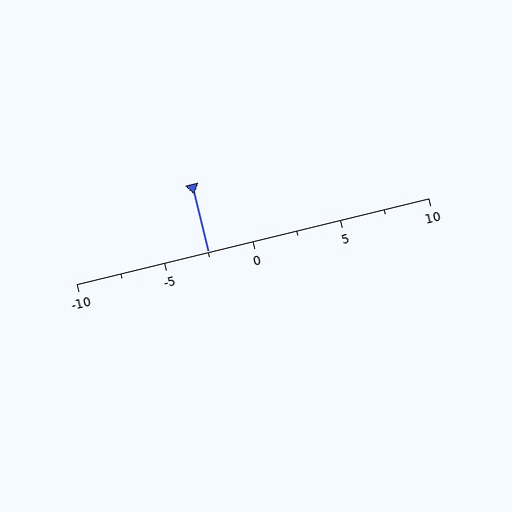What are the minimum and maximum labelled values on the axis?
The axis runs from -10 to 10.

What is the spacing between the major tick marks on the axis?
The major ticks are spaced 5 apart.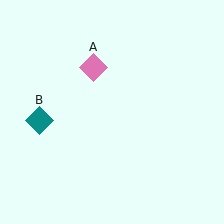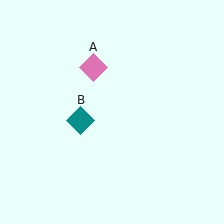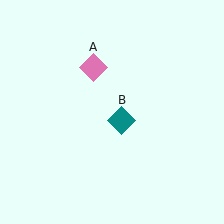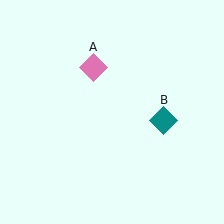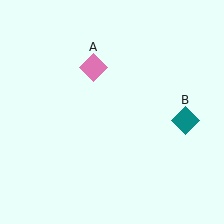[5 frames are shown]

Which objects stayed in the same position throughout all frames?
Pink diamond (object A) remained stationary.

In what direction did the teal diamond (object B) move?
The teal diamond (object B) moved right.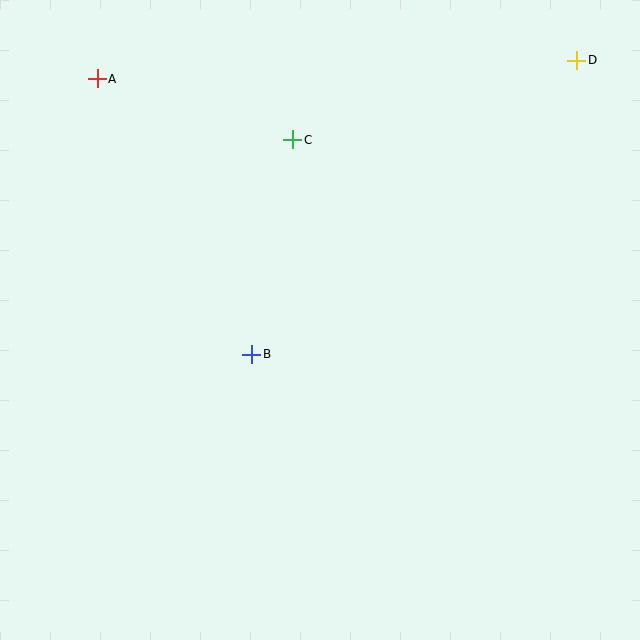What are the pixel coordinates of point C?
Point C is at (293, 140).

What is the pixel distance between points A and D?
The distance between A and D is 480 pixels.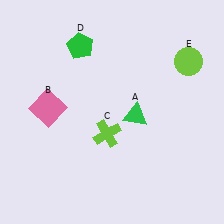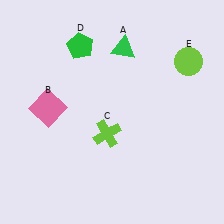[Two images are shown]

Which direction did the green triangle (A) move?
The green triangle (A) moved up.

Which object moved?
The green triangle (A) moved up.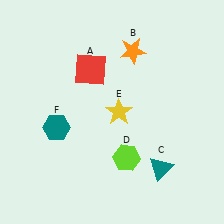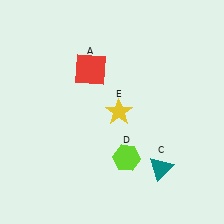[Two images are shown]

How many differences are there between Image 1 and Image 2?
There are 2 differences between the two images.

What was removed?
The orange star (B), the teal hexagon (F) were removed in Image 2.